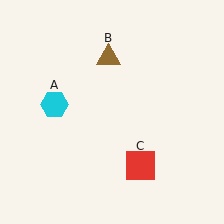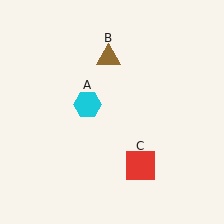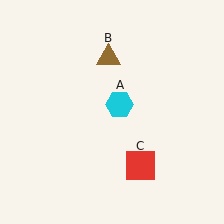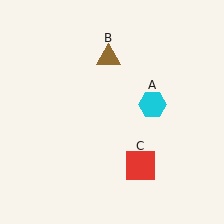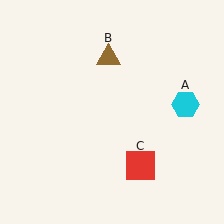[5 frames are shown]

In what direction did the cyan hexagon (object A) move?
The cyan hexagon (object A) moved right.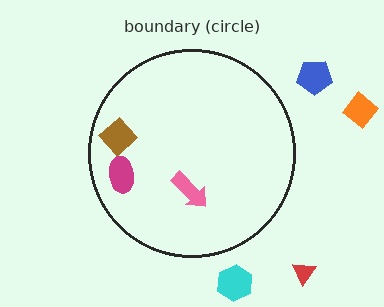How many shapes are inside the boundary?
3 inside, 4 outside.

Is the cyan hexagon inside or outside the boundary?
Outside.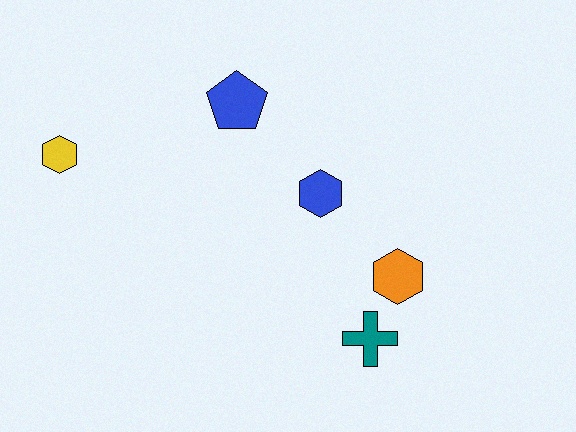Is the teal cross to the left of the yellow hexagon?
No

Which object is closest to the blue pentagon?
The blue hexagon is closest to the blue pentagon.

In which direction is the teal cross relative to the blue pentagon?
The teal cross is below the blue pentagon.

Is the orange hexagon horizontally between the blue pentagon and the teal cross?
No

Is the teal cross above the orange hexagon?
No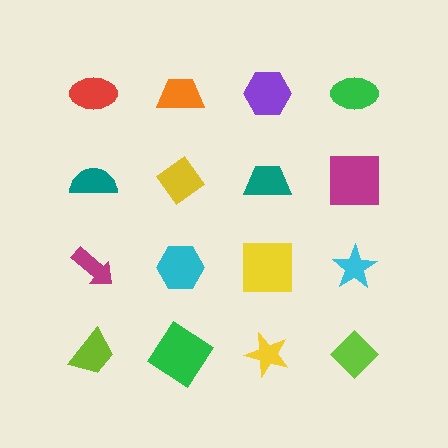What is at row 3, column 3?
A yellow square.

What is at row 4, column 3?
A yellow star.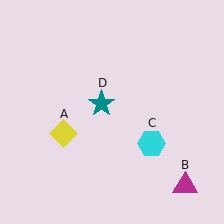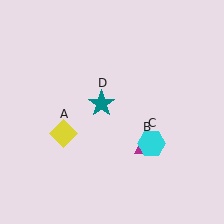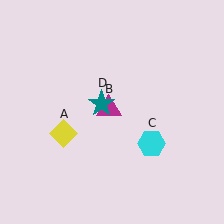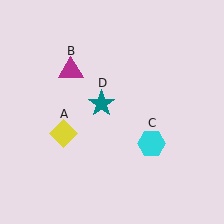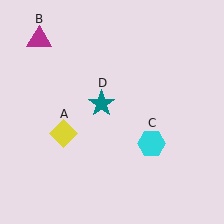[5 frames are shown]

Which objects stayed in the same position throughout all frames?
Yellow diamond (object A) and cyan hexagon (object C) and teal star (object D) remained stationary.